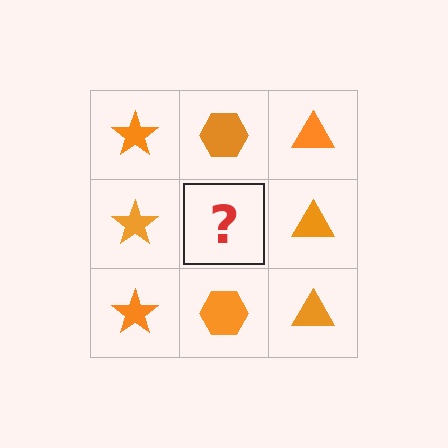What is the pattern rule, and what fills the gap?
The rule is that each column has a consistent shape. The gap should be filled with an orange hexagon.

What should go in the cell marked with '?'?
The missing cell should contain an orange hexagon.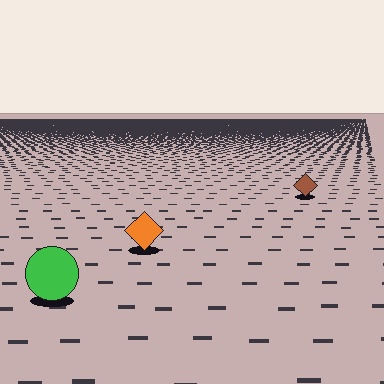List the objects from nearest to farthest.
From nearest to farthest: the green circle, the orange diamond, the brown diamond.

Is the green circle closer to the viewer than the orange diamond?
Yes. The green circle is closer — you can tell from the texture gradient: the ground texture is coarser near it.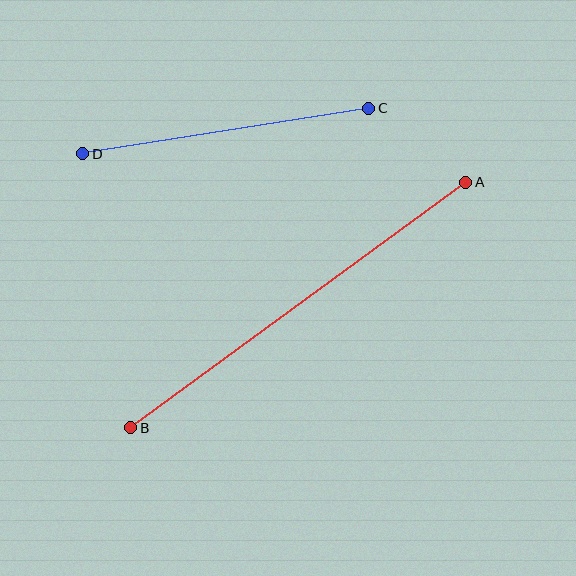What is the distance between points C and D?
The distance is approximately 290 pixels.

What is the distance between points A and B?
The distance is approximately 415 pixels.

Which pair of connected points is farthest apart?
Points A and B are farthest apart.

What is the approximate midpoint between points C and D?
The midpoint is at approximately (226, 131) pixels.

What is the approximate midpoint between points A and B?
The midpoint is at approximately (298, 305) pixels.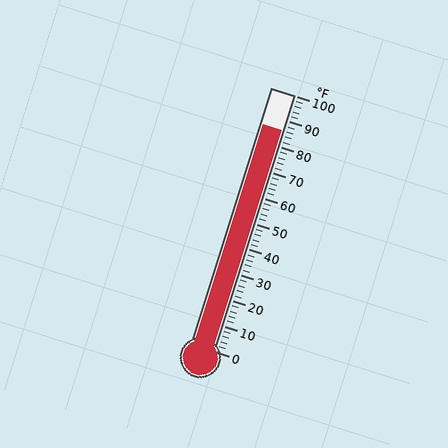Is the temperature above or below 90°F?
The temperature is below 90°F.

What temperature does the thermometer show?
The thermometer shows approximately 86°F.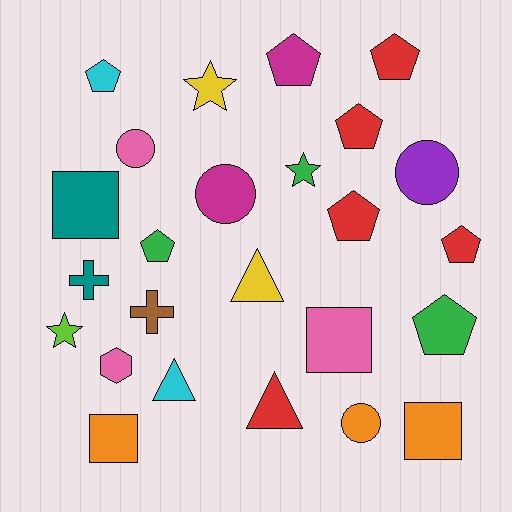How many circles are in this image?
There are 4 circles.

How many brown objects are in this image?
There is 1 brown object.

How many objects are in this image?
There are 25 objects.